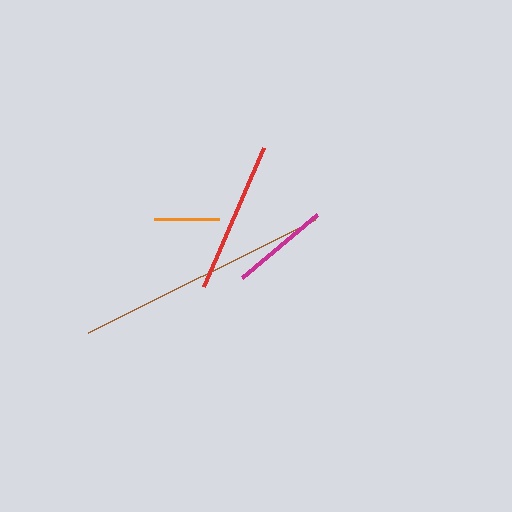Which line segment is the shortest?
The orange line is the shortest at approximately 64 pixels.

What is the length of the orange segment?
The orange segment is approximately 64 pixels long.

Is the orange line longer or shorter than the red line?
The red line is longer than the orange line.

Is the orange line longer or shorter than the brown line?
The brown line is longer than the orange line.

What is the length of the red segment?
The red segment is approximately 151 pixels long.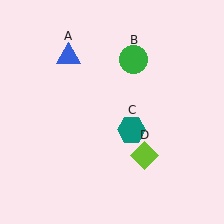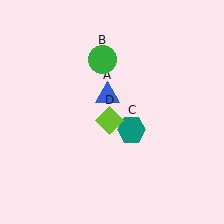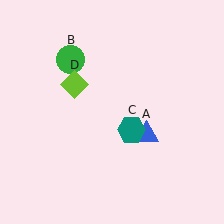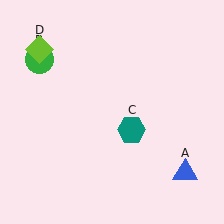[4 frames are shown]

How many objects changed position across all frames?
3 objects changed position: blue triangle (object A), green circle (object B), lime diamond (object D).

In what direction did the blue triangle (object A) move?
The blue triangle (object A) moved down and to the right.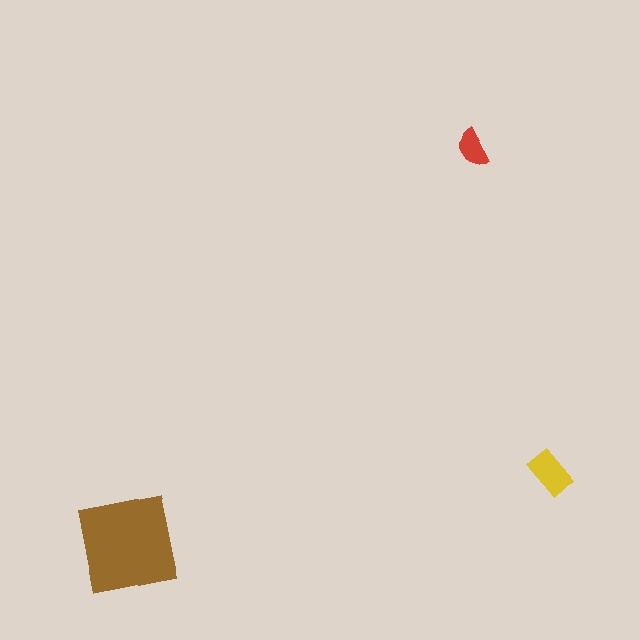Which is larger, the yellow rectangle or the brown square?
The brown square.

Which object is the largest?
The brown square.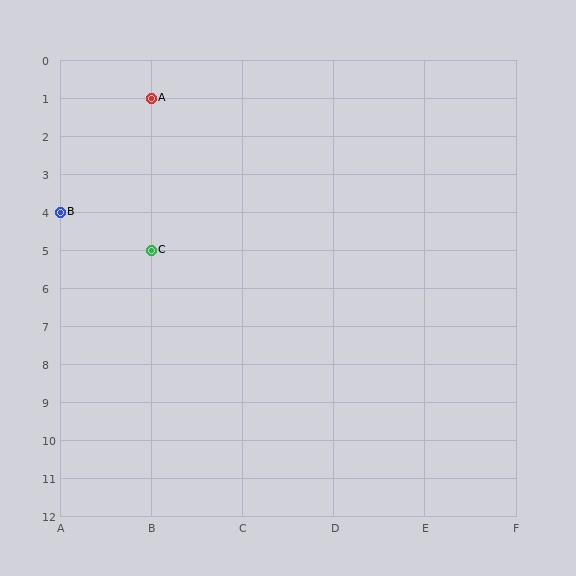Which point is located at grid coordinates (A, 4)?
Point B is at (A, 4).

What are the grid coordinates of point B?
Point B is at grid coordinates (A, 4).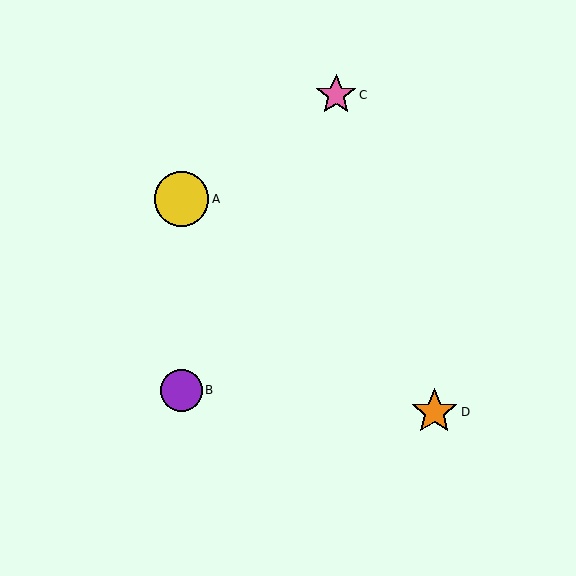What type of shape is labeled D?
Shape D is an orange star.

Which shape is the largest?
The yellow circle (labeled A) is the largest.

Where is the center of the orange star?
The center of the orange star is at (434, 412).